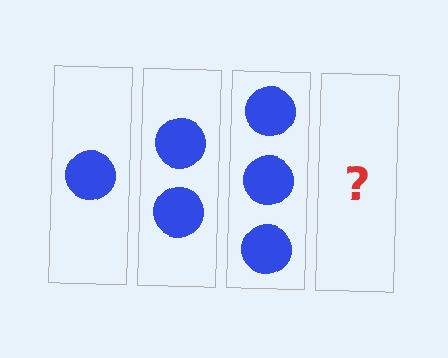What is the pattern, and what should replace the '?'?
The pattern is that each step adds one more circle. The '?' should be 4 circles.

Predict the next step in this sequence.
The next step is 4 circles.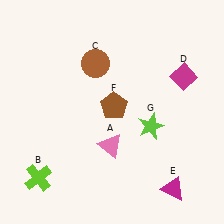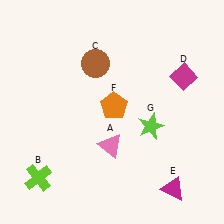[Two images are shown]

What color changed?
The pentagon (F) changed from brown in Image 1 to orange in Image 2.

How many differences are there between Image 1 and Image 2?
There is 1 difference between the two images.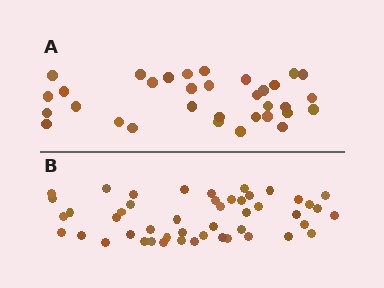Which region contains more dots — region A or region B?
Region B (the bottom region) has more dots.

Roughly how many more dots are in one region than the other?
Region B has approximately 15 more dots than region A.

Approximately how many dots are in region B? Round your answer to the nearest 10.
About 50 dots. (The exact count is 48, which rounds to 50.)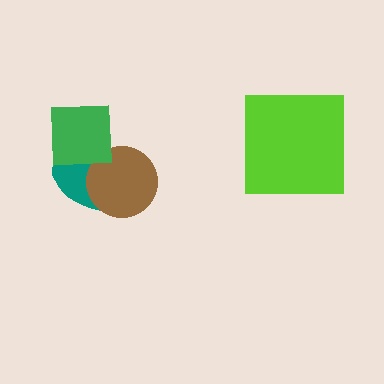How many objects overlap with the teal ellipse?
2 objects overlap with the teal ellipse.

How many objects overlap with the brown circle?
1 object overlaps with the brown circle.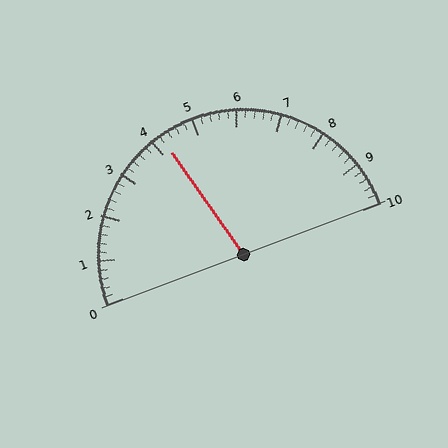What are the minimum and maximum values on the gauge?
The gauge ranges from 0 to 10.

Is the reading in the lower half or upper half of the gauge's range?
The reading is in the lower half of the range (0 to 10).